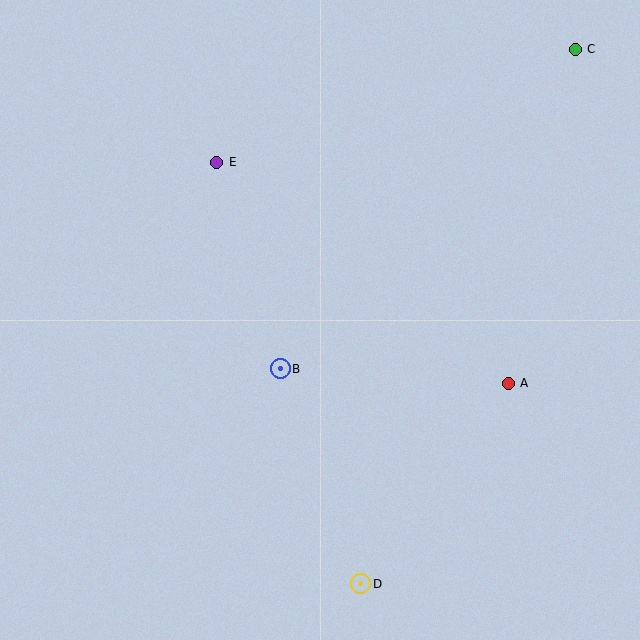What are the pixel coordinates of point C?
Point C is at (575, 49).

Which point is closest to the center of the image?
Point B at (280, 369) is closest to the center.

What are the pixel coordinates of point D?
Point D is at (361, 584).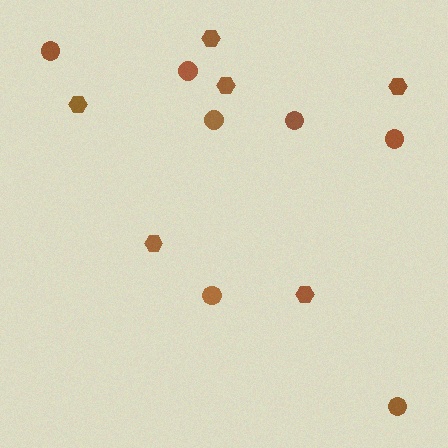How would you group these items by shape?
There are 2 groups: one group of hexagons (6) and one group of circles (7).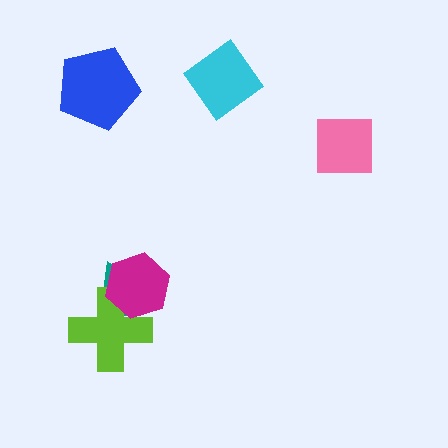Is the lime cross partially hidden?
Yes, it is partially covered by another shape.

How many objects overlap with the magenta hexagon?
2 objects overlap with the magenta hexagon.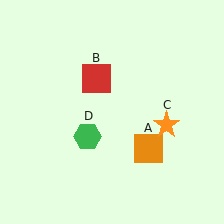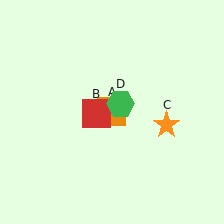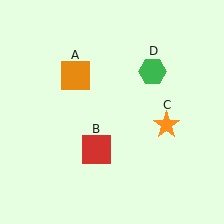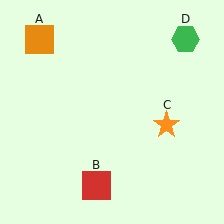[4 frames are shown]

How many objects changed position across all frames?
3 objects changed position: orange square (object A), red square (object B), green hexagon (object D).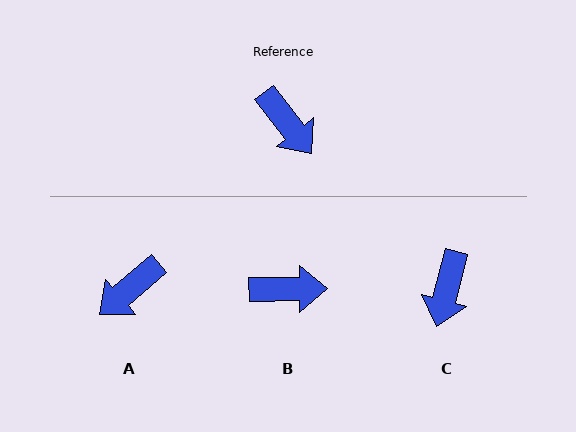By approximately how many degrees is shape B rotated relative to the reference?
Approximately 53 degrees counter-clockwise.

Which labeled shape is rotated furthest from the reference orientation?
A, about 87 degrees away.